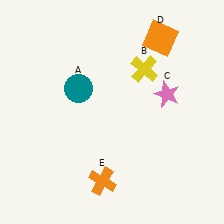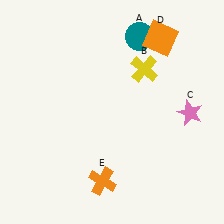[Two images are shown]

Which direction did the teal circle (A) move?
The teal circle (A) moved right.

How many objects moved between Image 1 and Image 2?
2 objects moved between the two images.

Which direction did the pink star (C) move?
The pink star (C) moved right.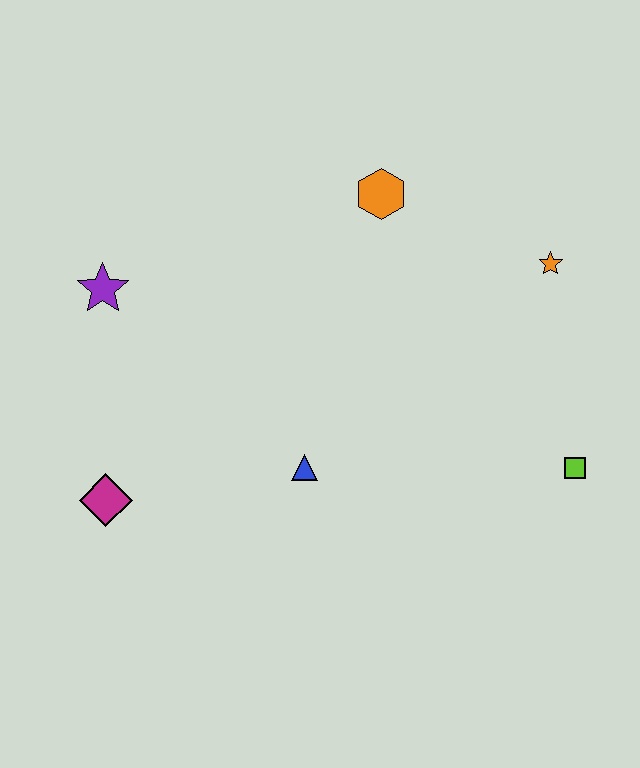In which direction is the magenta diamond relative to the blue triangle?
The magenta diamond is to the left of the blue triangle.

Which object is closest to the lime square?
The orange star is closest to the lime square.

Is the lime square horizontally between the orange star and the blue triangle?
No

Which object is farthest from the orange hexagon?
The magenta diamond is farthest from the orange hexagon.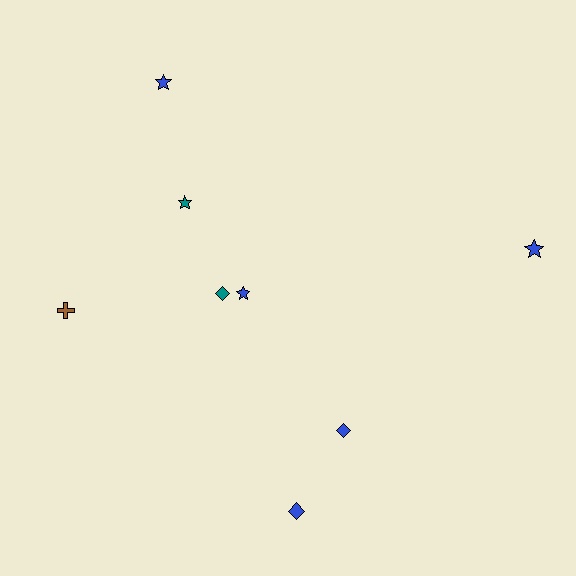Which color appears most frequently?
Blue, with 5 objects.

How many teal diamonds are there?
There is 1 teal diamond.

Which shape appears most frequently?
Star, with 4 objects.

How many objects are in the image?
There are 8 objects.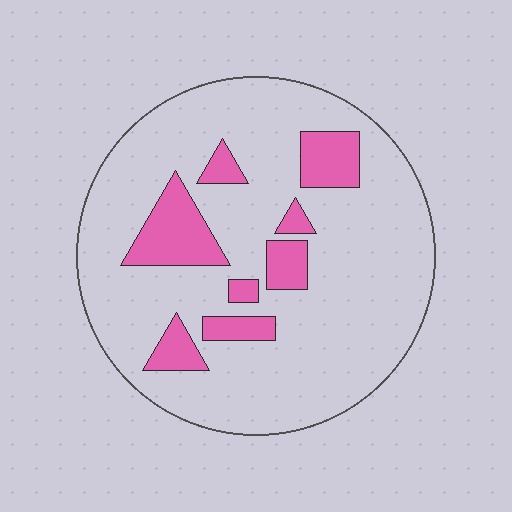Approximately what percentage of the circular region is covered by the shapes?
Approximately 15%.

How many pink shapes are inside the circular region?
8.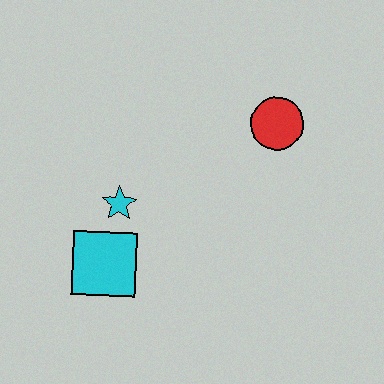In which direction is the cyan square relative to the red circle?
The cyan square is to the left of the red circle.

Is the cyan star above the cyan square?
Yes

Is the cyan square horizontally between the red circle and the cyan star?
No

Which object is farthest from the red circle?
The cyan square is farthest from the red circle.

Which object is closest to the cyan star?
The cyan square is closest to the cyan star.